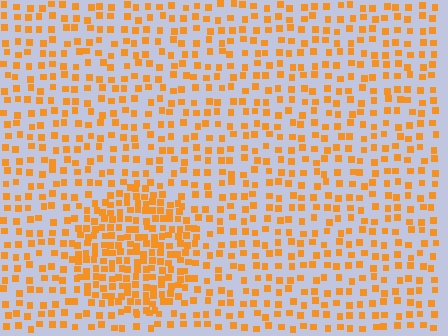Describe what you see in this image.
The image contains small orange elements arranged at two different densities. A circle-shaped region is visible where the elements are more densely packed than the surrounding area.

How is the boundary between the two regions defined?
The boundary is defined by a change in element density (approximately 2.0x ratio). All elements are the same color, size, and shape.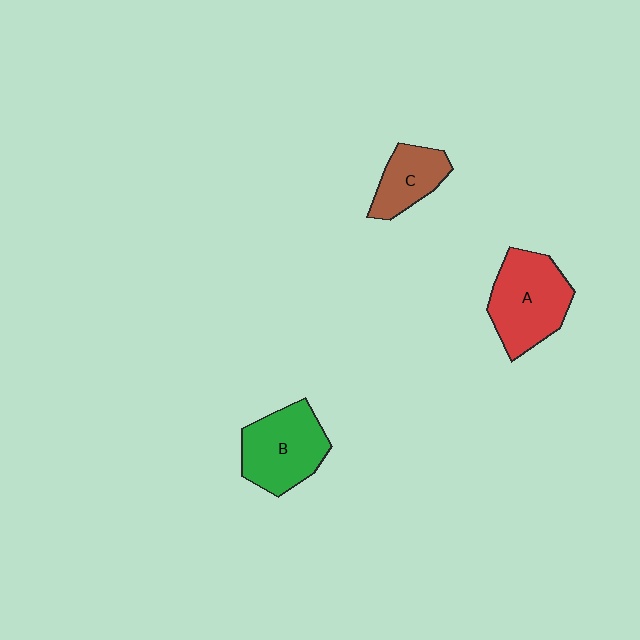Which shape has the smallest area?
Shape C (brown).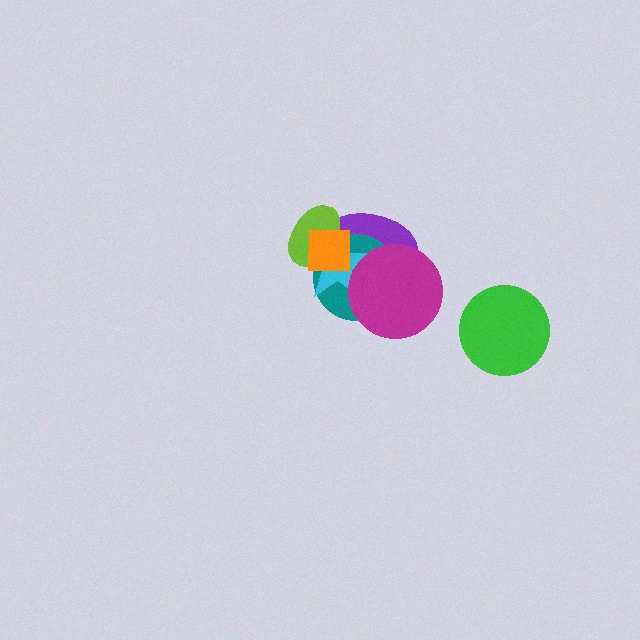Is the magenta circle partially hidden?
No, no other shape covers it.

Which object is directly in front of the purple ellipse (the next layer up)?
The teal circle is directly in front of the purple ellipse.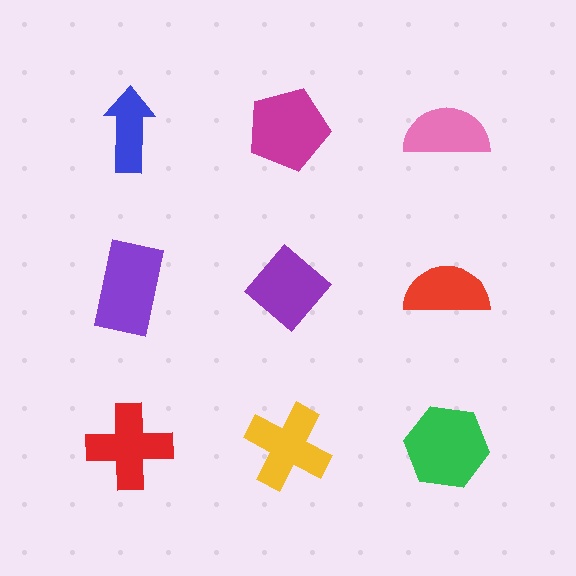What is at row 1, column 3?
A pink semicircle.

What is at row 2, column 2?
A purple diamond.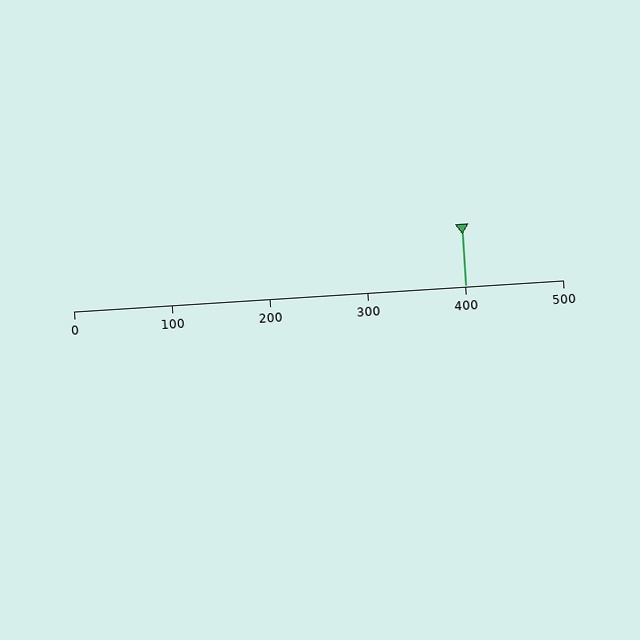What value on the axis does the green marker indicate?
The marker indicates approximately 400.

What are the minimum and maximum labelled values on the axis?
The axis runs from 0 to 500.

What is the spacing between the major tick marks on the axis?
The major ticks are spaced 100 apart.